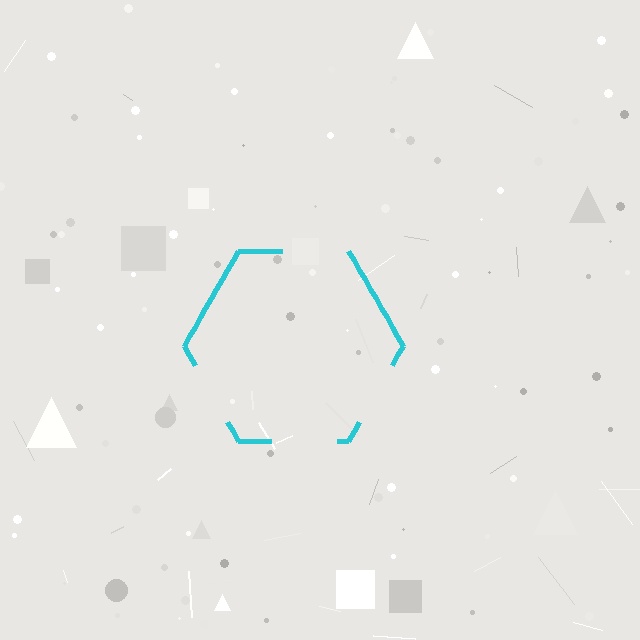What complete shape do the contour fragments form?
The contour fragments form a hexagon.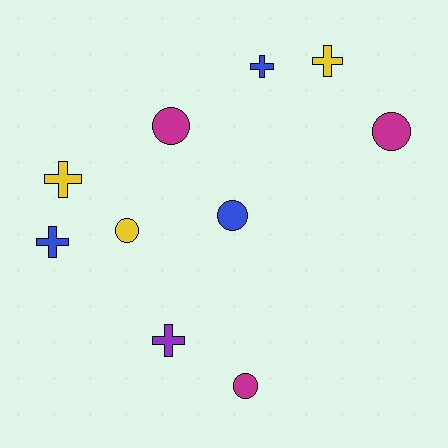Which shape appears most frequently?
Circle, with 5 objects.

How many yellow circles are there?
There is 1 yellow circle.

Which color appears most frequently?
Yellow, with 3 objects.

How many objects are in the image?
There are 10 objects.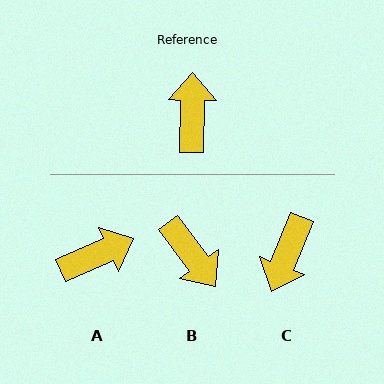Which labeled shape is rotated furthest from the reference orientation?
C, about 159 degrees away.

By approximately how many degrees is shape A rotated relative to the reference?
Approximately 65 degrees clockwise.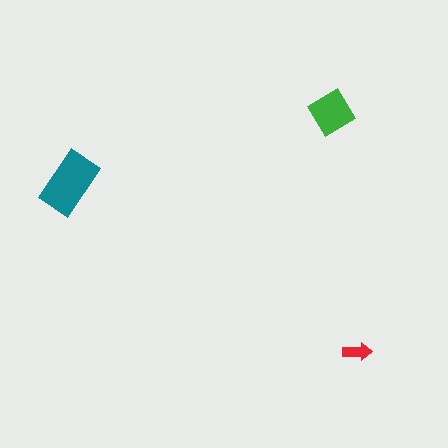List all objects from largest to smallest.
The teal rectangle, the green diamond, the red arrow.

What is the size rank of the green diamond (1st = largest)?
2nd.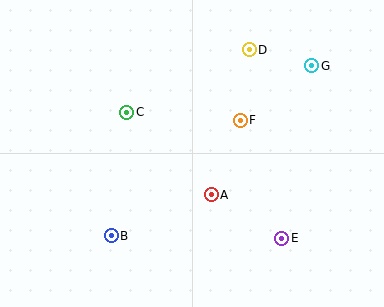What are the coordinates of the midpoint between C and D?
The midpoint between C and D is at (188, 81).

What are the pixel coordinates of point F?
Point F is at (240, 120).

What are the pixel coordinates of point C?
Point C is at (127, 112).